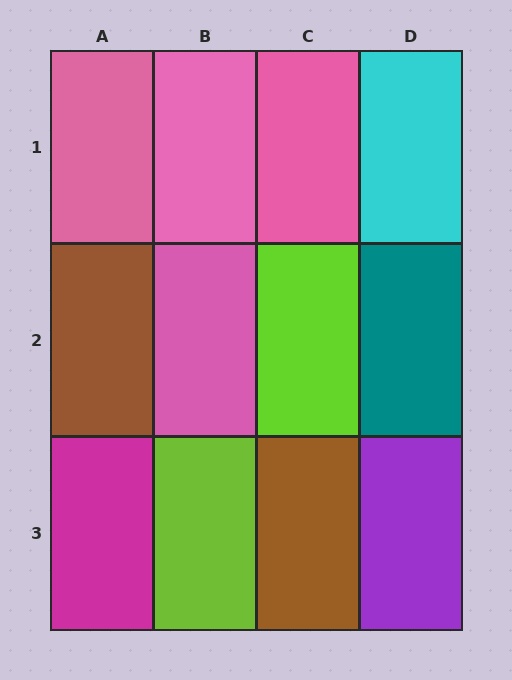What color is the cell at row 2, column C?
Lime.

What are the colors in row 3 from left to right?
Magenta, lime, brown, purple.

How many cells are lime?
2 cells are lime.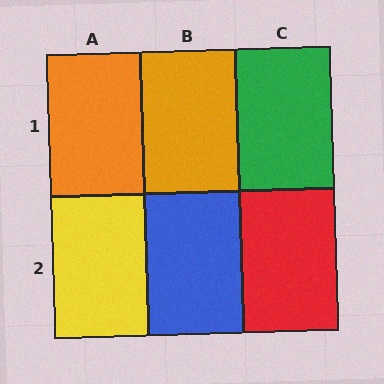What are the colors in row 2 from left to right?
Yellow, blue, red.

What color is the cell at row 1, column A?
Orange.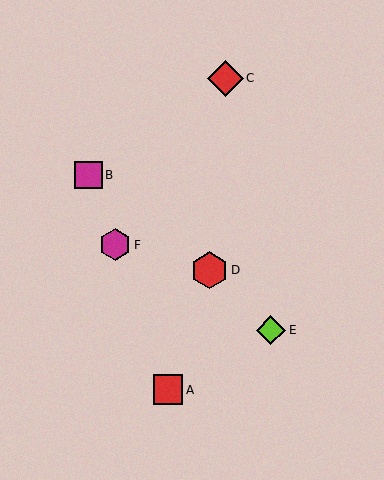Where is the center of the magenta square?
The center of the magenta square is at (89, 175).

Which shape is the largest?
The red hexagon (labeled D) is the largest.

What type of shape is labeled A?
Shape A is a red square.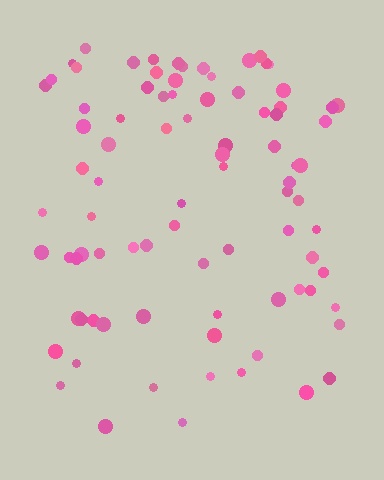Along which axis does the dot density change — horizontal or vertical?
Vertical.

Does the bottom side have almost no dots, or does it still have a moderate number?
Still a moderate number, just noticeably fewer than the top.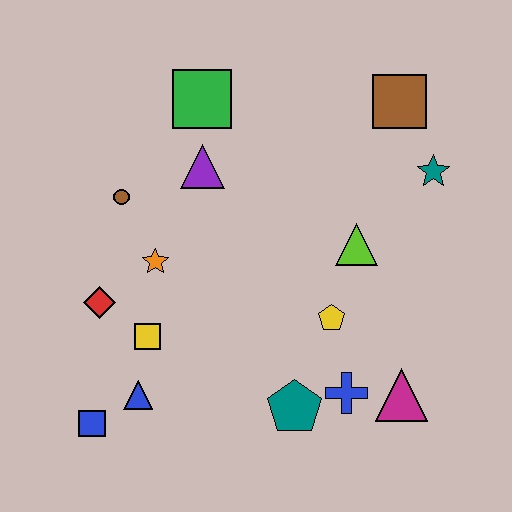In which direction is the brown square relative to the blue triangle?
The brown square is above the blue triangle.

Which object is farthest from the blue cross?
The green square is farthest from the blue cross.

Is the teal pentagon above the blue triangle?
No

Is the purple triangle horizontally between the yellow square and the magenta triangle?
Yes